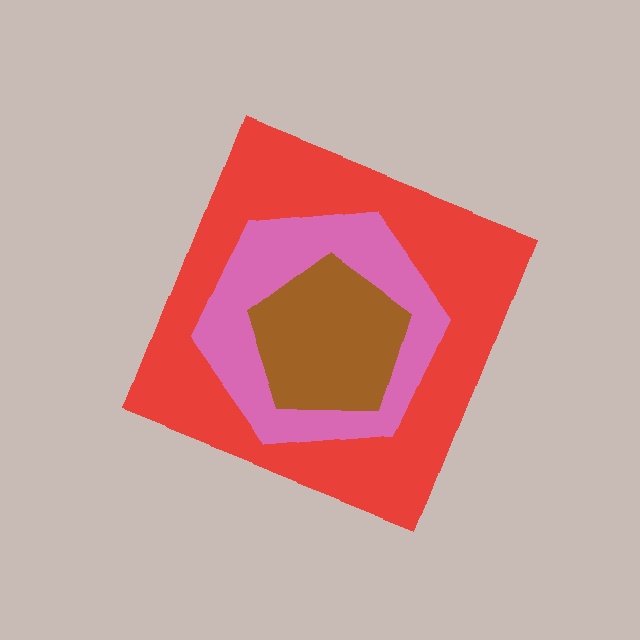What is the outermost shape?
The red diamond.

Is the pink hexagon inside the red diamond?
Yes.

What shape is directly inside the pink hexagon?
The brown pentagon.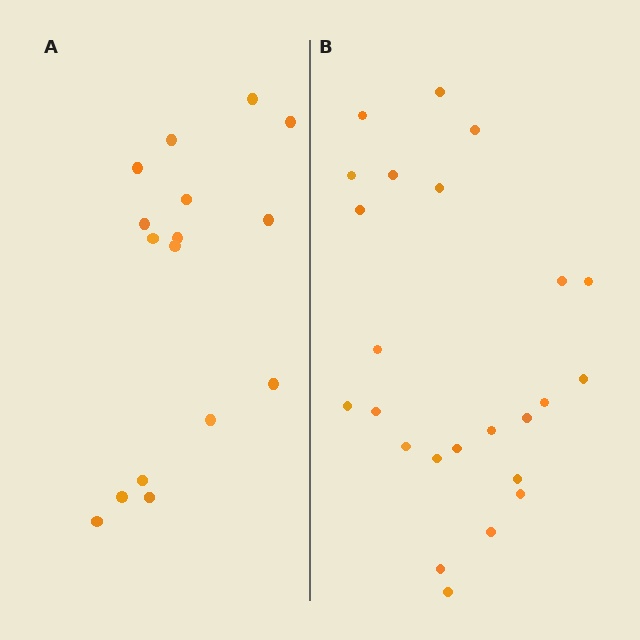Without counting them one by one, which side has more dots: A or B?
Region B (the right region) has more dots.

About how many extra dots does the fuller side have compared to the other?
Region B has roughly 8 or so more dots than region A.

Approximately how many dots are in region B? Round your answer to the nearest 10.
About 20 dots. (The exact count is 24, which rounds to 20.)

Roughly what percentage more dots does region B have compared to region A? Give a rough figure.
About 50% more.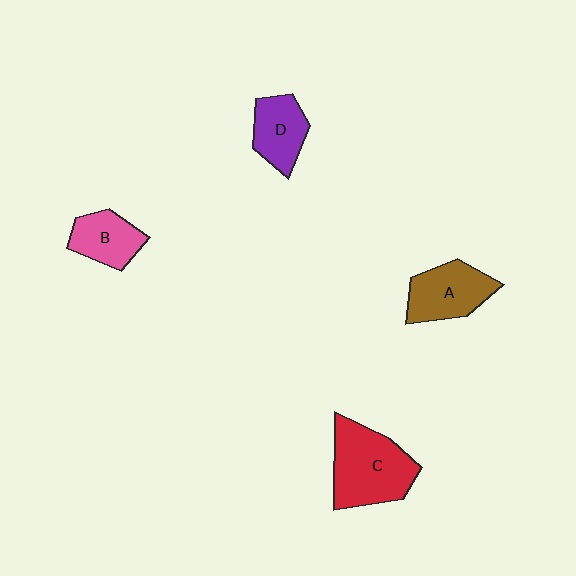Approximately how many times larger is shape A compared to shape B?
Approximately 1.3 times.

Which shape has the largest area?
Shape C (red).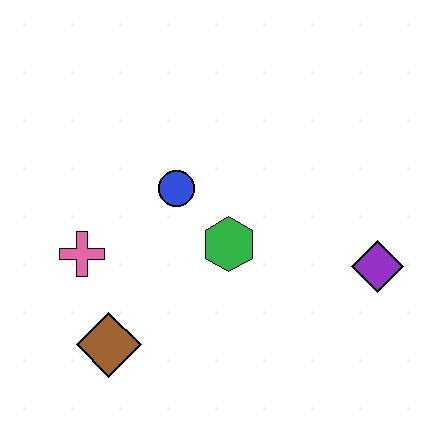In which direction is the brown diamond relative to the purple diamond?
The brown diamond is to the left of the purple diamond.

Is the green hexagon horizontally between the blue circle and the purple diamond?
Yes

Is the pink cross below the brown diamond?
No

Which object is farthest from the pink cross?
The purple diamond is farthest from the pink cross.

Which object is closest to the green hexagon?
The blue circle is closest to the green hexagon.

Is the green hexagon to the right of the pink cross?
Yes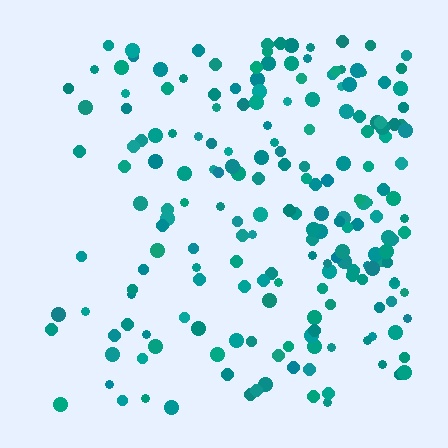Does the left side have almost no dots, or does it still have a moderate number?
Still a moderate number, just noticeably fewer than the right.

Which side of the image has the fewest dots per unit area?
The left.